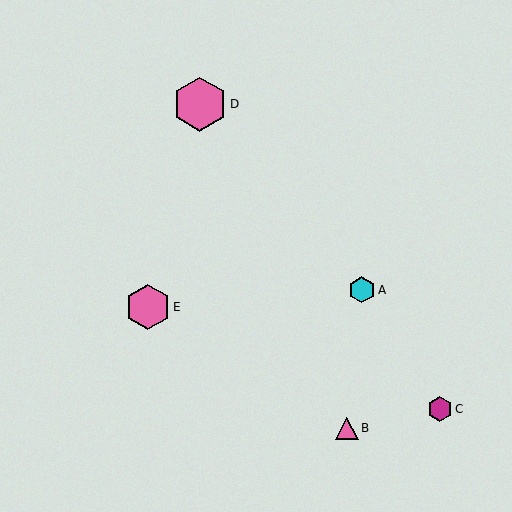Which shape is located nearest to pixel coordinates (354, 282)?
The cyan hexagon (labeled A) at (362, 290) is nearest to that location.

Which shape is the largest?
The pink hexagon (labeled D) is the largest.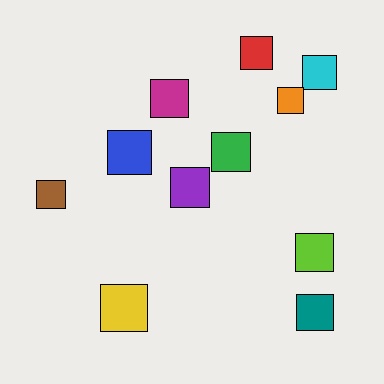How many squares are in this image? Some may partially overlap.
There are 11 squares.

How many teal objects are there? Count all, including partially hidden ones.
There is 1 teal object.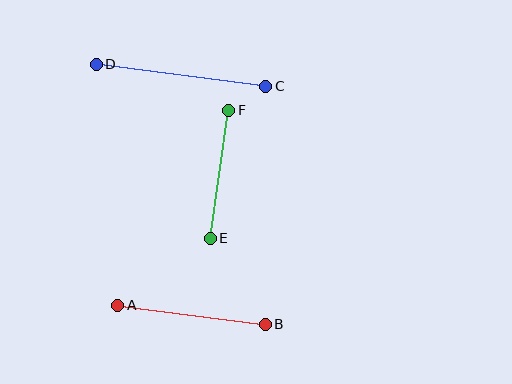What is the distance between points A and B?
The distance is approximately 149 pixels.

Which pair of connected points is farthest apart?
Points C and D are farthest apart.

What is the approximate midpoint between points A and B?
The midpoint is at approximately (191, 315) pixels.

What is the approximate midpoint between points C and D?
The midpoint is at approximately (181, 75) pixels.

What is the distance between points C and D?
The distance is approximately 171 pixels.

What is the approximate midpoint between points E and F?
The midpoint is at approximately (219, 174) pixels.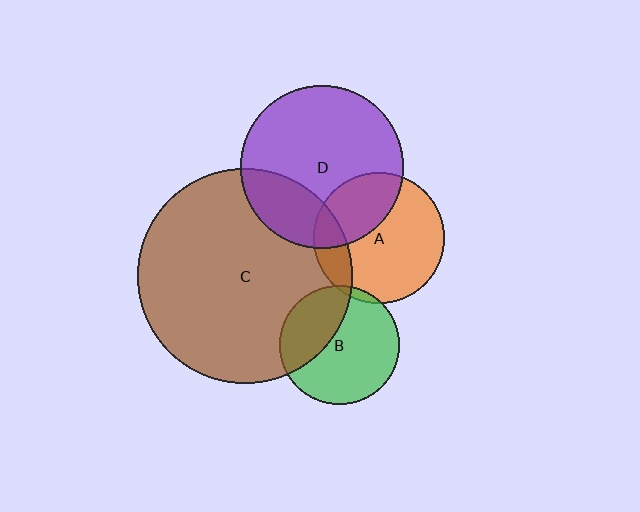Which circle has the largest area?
Circle C (brown).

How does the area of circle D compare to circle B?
Approximately 1.8 times.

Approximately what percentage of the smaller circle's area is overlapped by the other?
Approximately 5%.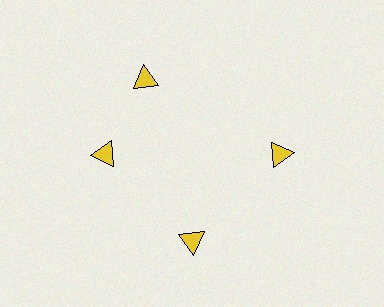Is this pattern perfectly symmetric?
No. The 4 yellow triangles are arranged in a ring, but one element near the 12 o'clock position is rotated out of alignment along the ring, breaking the 4-fold rotational symmetry.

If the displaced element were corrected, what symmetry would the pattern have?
It would have 4-fold rotational symmetry — the pattern would map onto itself every 90 degrees.